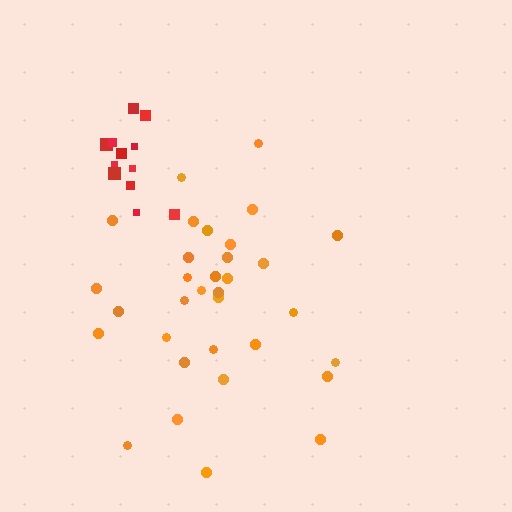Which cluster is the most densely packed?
Red.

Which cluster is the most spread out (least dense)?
Orange.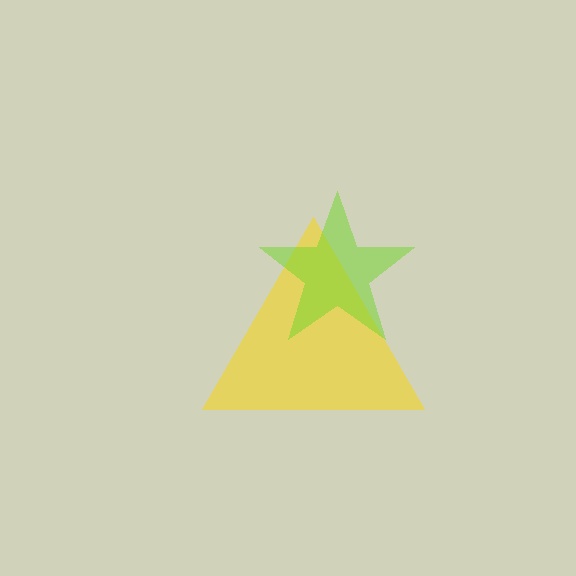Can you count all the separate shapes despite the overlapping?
Yes, there are 2 separate shapes.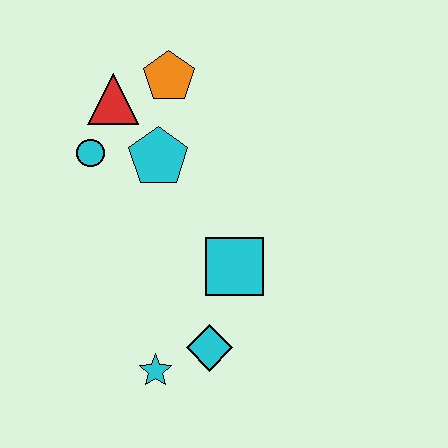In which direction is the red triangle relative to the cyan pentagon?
The red triangle is above the cyan pentagon.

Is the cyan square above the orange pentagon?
No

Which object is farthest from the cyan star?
The orange pentagon is farthest from the cyan star.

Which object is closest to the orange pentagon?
The red triangle is closest to the orange pentagon.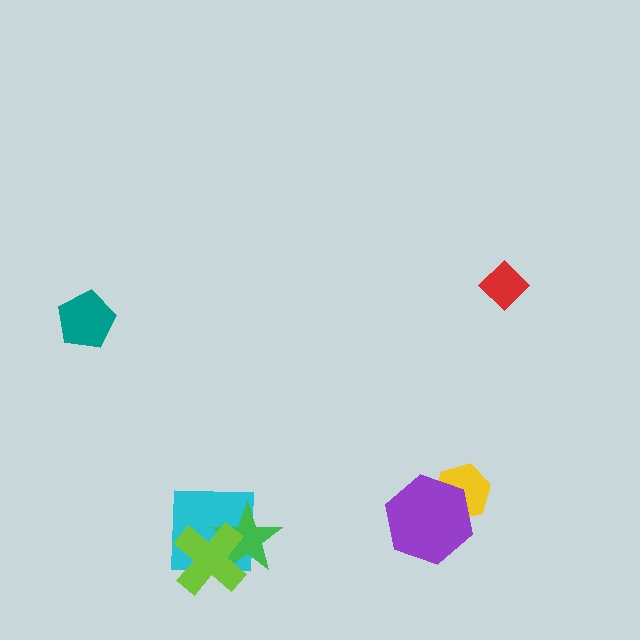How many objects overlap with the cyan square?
2 objects overlap with the cyan square.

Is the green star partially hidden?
Yes, it is partially covered by another shape.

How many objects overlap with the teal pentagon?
0 objects overlap with the teal pentagon.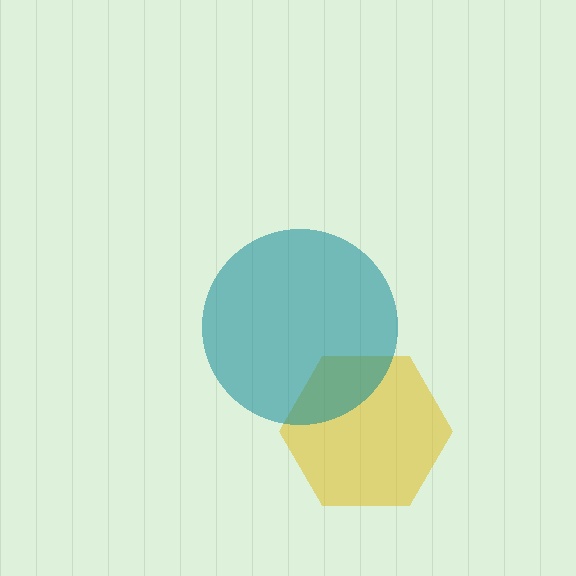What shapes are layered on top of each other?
The layered shapes are: a yellow hexagon, a teal circle.